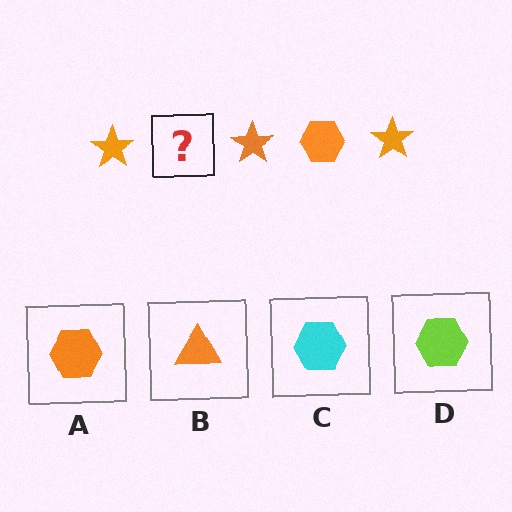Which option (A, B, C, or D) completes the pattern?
A.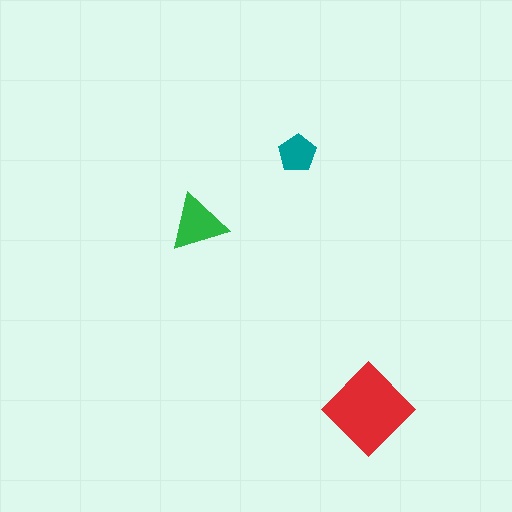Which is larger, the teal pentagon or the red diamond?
The red diamond.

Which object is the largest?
The red diamond.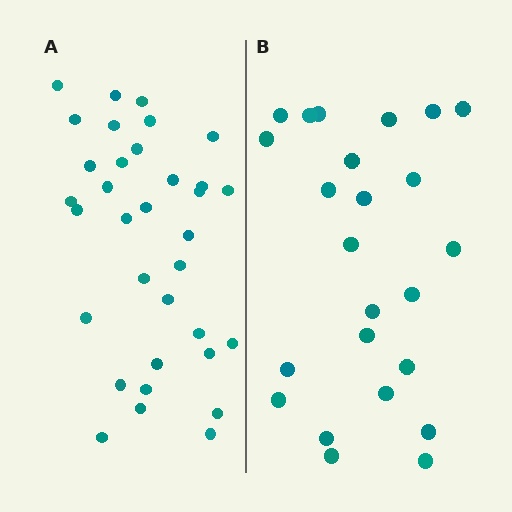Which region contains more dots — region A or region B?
Region A (the left region) has more dots.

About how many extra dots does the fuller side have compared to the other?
Region A has roughly 10 or so more dots than region B.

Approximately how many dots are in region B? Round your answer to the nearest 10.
About 20 dots. (The exact count is 24, which rounds to 20.)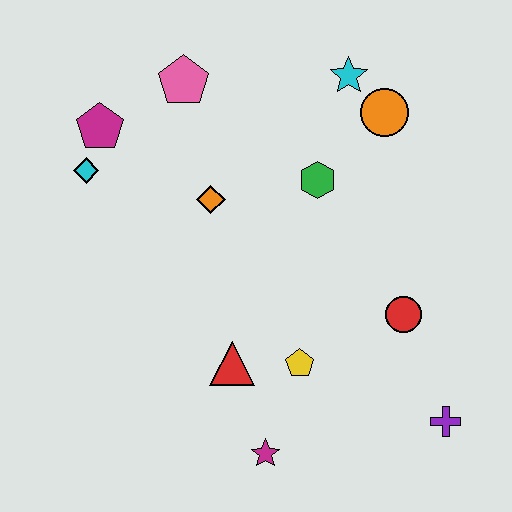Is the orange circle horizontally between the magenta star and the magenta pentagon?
No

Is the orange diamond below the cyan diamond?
Yes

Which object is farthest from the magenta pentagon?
The purple cross is farthest from the magenta pentagon.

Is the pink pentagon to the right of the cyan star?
No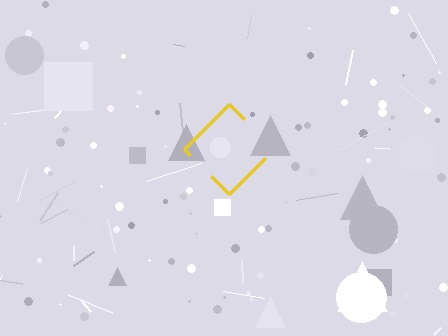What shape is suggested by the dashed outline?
The dashed outline suggests a diamond.